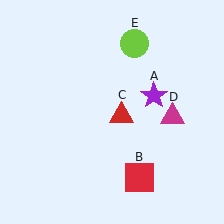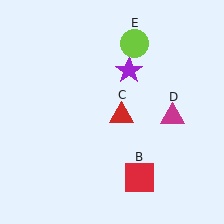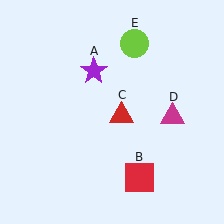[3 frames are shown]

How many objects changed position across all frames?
1 object changed position: purple star (object A).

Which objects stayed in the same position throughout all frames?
Red square (object B) and red triangle (object C) and magenta triangle (object D) and lime circle (object E) remained stationary.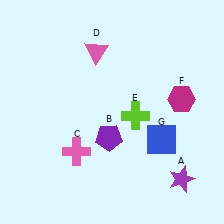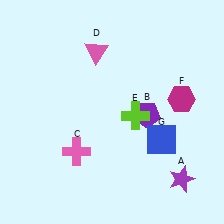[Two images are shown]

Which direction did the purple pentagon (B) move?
The purple pentagon (B) moved right.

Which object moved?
The purple pentagon (B) moved right.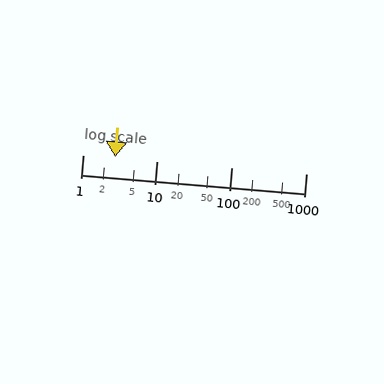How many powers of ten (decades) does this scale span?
The scale spans 3 decades, from 1 to 1000.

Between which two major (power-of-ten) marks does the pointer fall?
The pointer is between 1 and 10.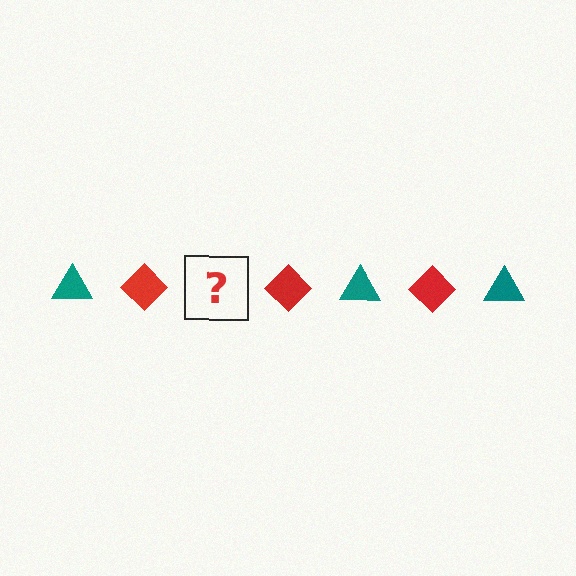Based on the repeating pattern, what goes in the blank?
The blank should be a teal triangle.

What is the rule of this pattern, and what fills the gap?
The rule is that the pattern alternates between teal triangle and red diamond. The gap should be filled with a teal triangle.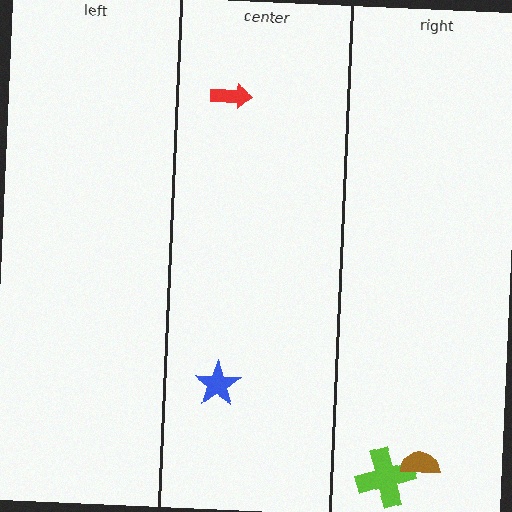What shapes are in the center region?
The blue star, the red arrow.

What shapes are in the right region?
The lime cross, the brown semicircle.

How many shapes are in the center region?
2.